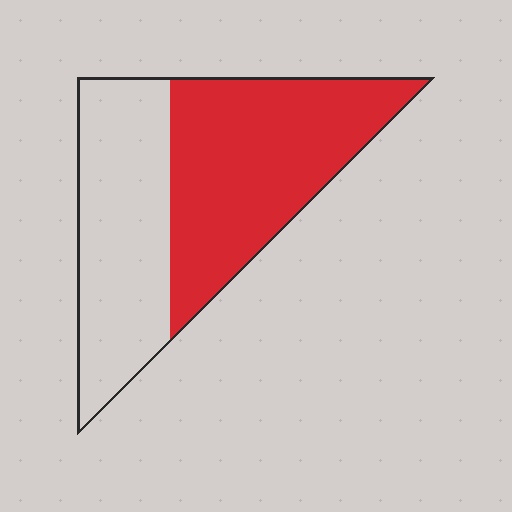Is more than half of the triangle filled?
Yes.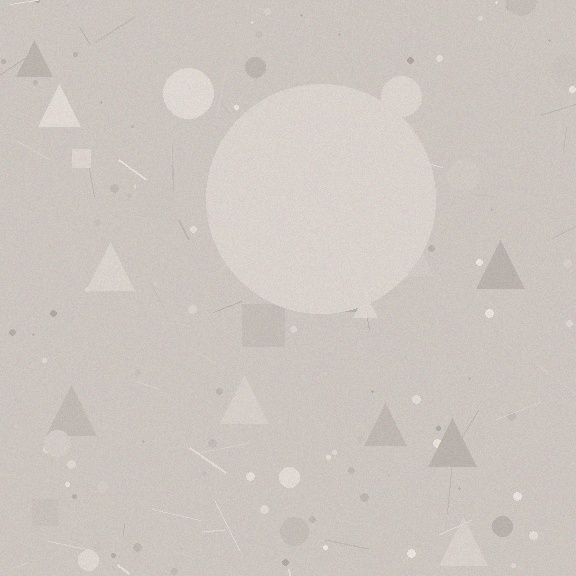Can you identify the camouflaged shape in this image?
The camouflaged shape is a circle.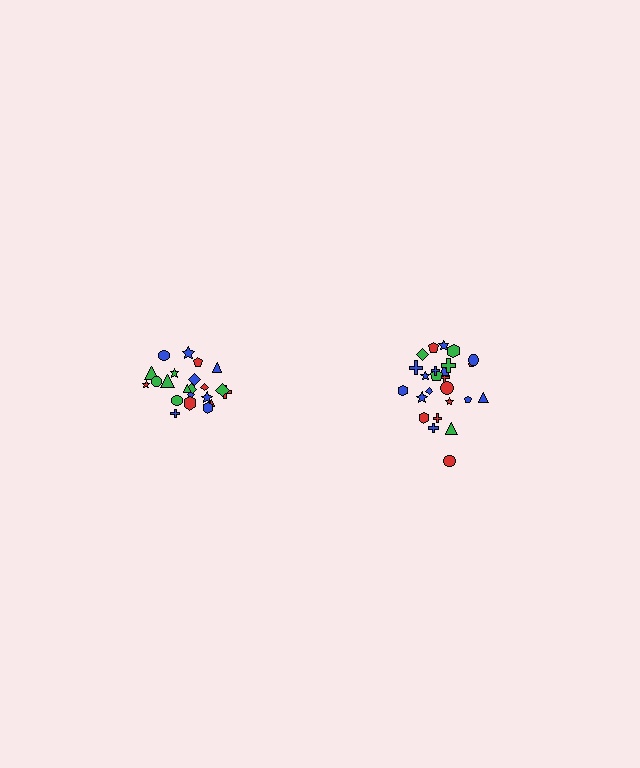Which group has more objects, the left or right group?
The right group.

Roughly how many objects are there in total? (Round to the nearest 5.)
Roughly 45 objects in total.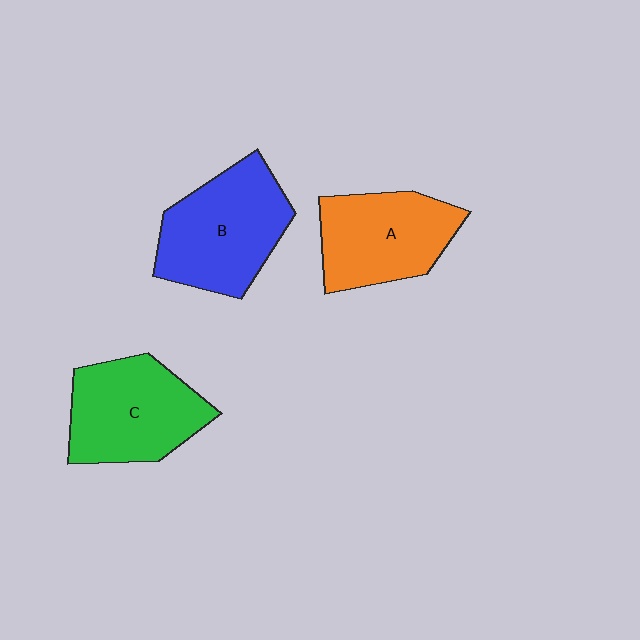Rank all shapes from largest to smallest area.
From largest to smallest: B (blue), C (green), A (orange).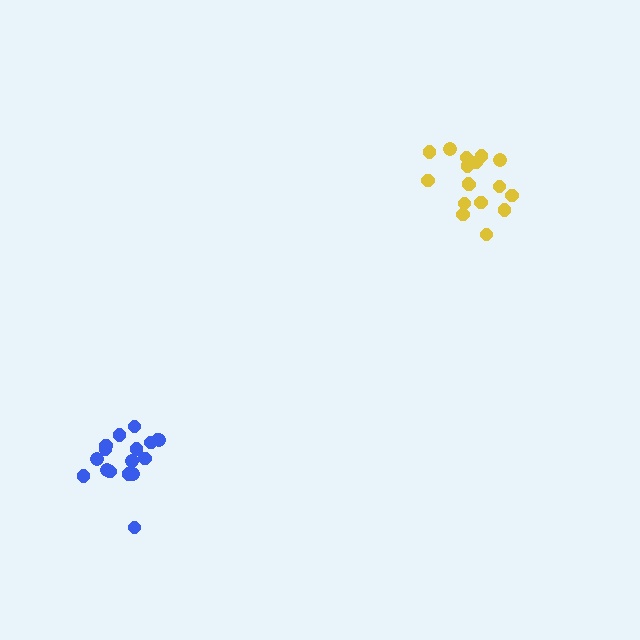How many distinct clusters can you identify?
There are 2 distinct clusters.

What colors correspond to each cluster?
The clusters are colored: yellow, blue.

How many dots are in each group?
Group 1: 17 dots, Group 2: 17 dots (34 total).